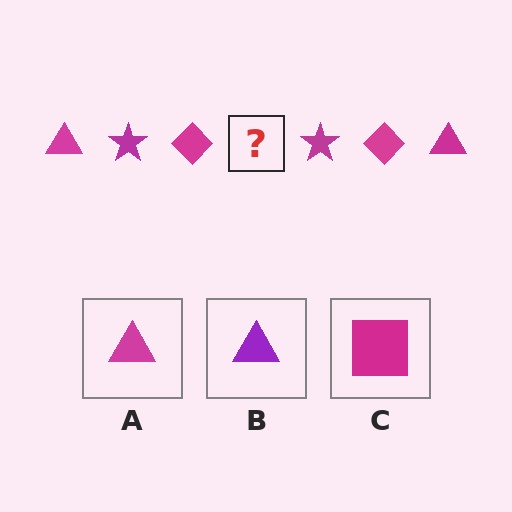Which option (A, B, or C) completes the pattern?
A.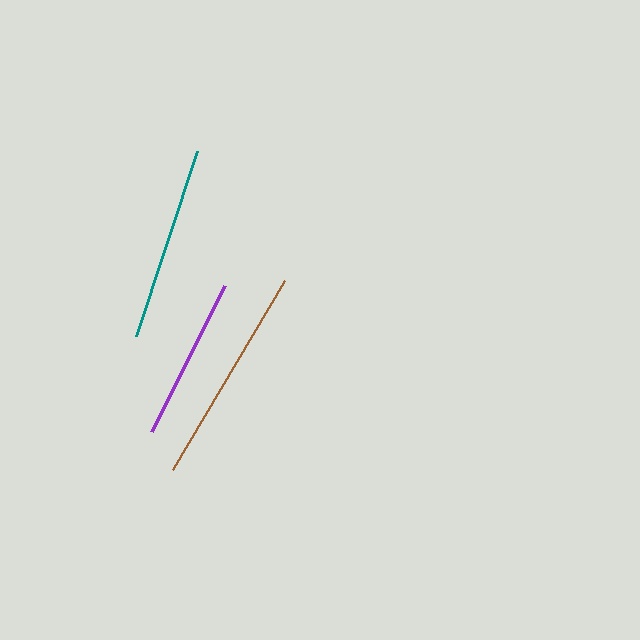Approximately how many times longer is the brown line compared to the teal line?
The brown line is approximately 1.1 times the length of the teal line.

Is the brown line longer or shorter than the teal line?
The brown line is longer than the teal line.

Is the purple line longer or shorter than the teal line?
The teal line is longer than the purple line.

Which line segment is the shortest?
The purple line is the shortest at approximately 163 pixels.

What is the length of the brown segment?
The brown segment is approximately 219 pixels long.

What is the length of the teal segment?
The teal segment is approximately 195 pixels long.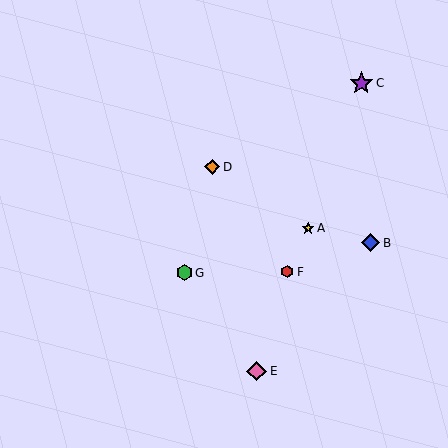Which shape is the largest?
The purple star (labeled C) is the largest.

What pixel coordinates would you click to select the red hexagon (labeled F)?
Click at (287, 272) to select the red hexagon F.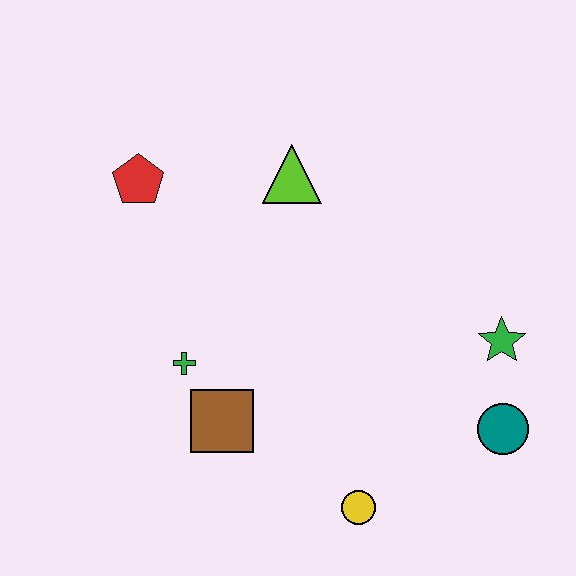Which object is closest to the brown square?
The green cross is closest to the brown square.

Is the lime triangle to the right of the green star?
No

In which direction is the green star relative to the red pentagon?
The green star is to the right of the red pentagon.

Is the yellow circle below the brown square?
Yes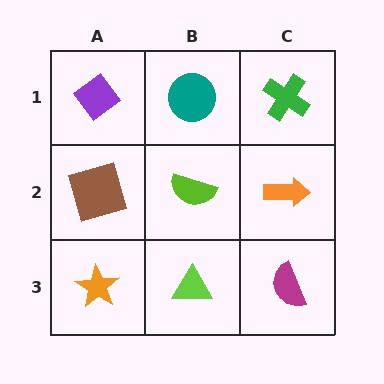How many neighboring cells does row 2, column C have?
3.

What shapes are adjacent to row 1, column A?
A brown square (row 2, column A), a teal circle (row 1, column B).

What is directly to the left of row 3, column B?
An orange star.